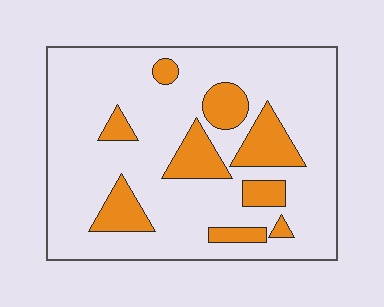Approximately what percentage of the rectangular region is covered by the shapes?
Approximately 20%.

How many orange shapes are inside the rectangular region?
9.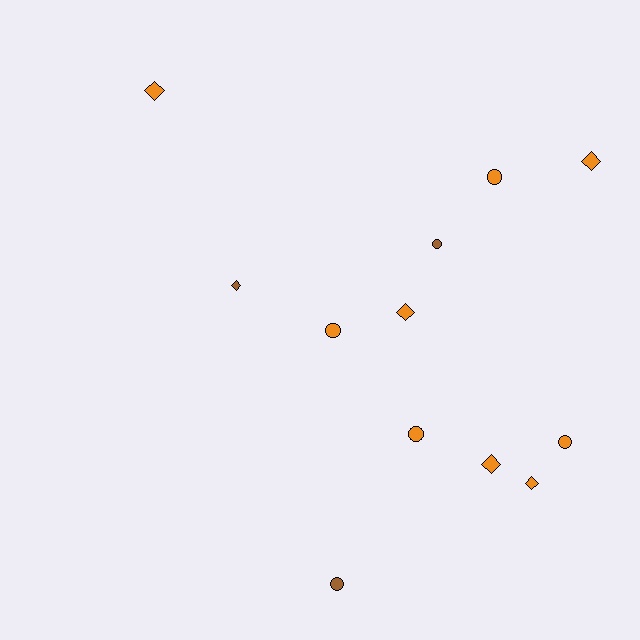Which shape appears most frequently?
Circle, with 6 objects.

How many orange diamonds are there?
There are 5 orange diamonds.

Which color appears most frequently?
Orange, with 9 objects.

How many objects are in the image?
There are 12 objects.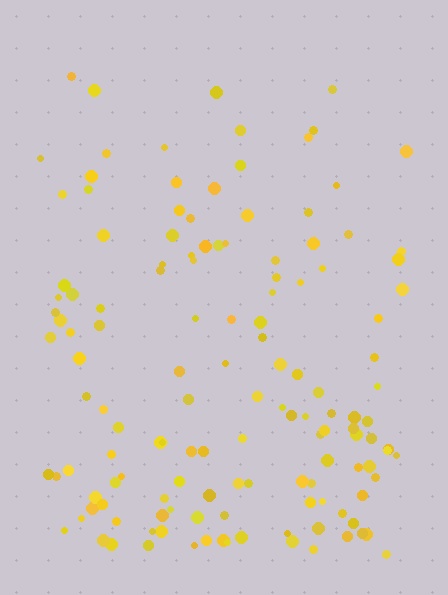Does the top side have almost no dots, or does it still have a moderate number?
Still a moderate number, just noticeably fewer than the bottom.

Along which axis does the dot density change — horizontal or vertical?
Vertical.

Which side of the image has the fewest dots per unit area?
The top.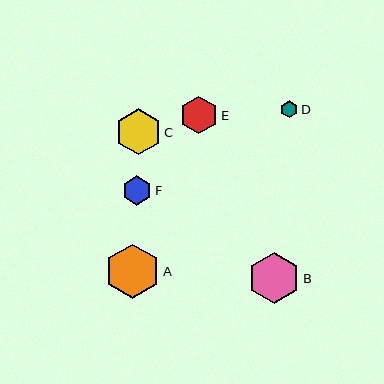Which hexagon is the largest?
Hexagon A is the largest with a size of approximately 55 pixels.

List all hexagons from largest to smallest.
From largest to smallest: A, B, C, E, F, D.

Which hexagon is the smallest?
Hexagon D is the smallest with a size of approximately 17 pixels.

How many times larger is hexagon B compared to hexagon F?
Hexagon B is approximately 1.7 times the size of hexagon F.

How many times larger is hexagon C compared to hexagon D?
Hexagon C is approximately 2.7 times the size of hexagon D.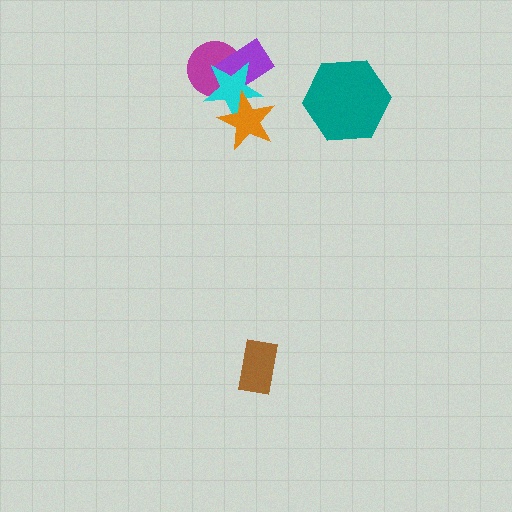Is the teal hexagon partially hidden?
No, no other shape covers it.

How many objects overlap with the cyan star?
3 objects overlap with the cyan star.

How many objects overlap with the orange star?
1 object overlaps with the orange star.